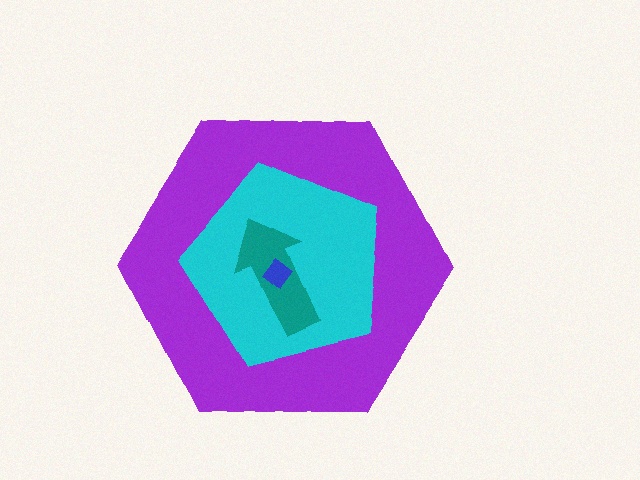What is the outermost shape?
The purple hexagon.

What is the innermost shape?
The blue diamond.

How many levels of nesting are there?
4.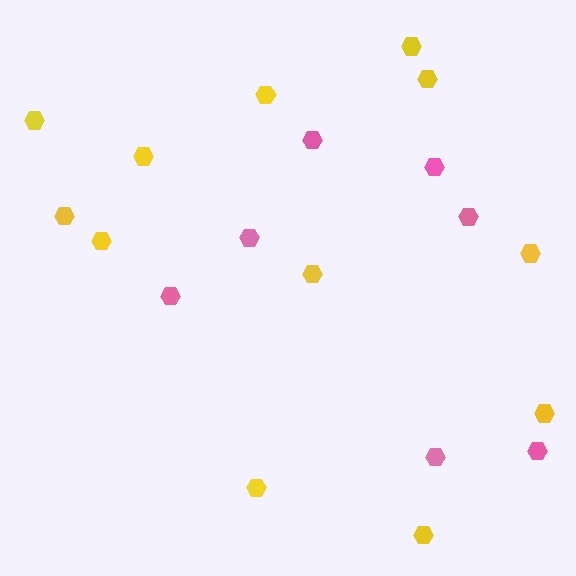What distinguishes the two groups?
There are 2 groups: one group of yellow hexagons (12) and one group of pink hexagons (7).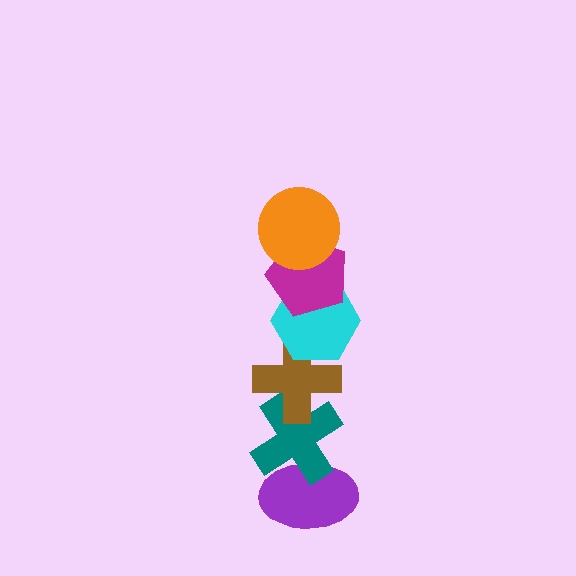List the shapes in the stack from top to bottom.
From top to bottom: the orange circle, the magenta pentagon, the cyan hexagon, the brown cross, the teal cross, the purple ellipse.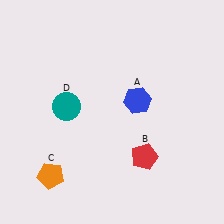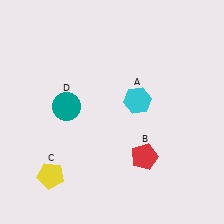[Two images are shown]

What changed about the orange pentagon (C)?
In Image 1, C is orange. In Image 2, it changed to yellow.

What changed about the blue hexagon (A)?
In Image 1, A is blue. In Image 2, it changed to cyan.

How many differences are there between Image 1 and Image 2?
There are 2 differences between the two images.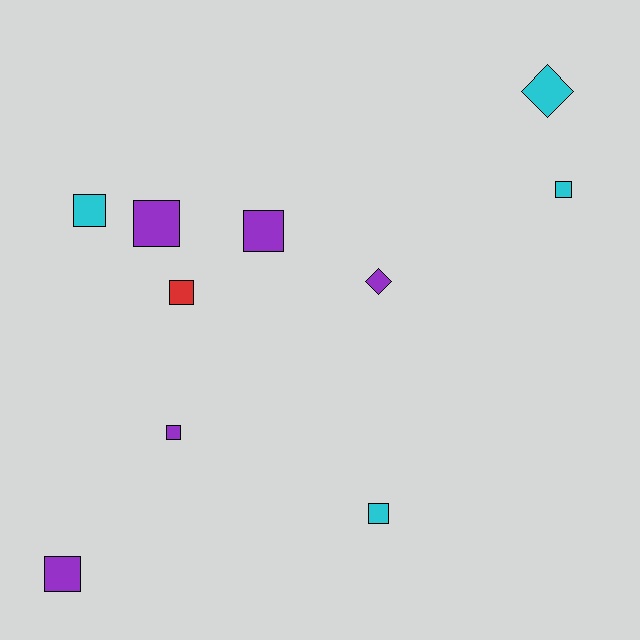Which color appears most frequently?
Purple, with 5 objects.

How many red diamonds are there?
There are no red diamonds.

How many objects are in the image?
There are 10 objects.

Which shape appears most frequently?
Square, with 8 objects.